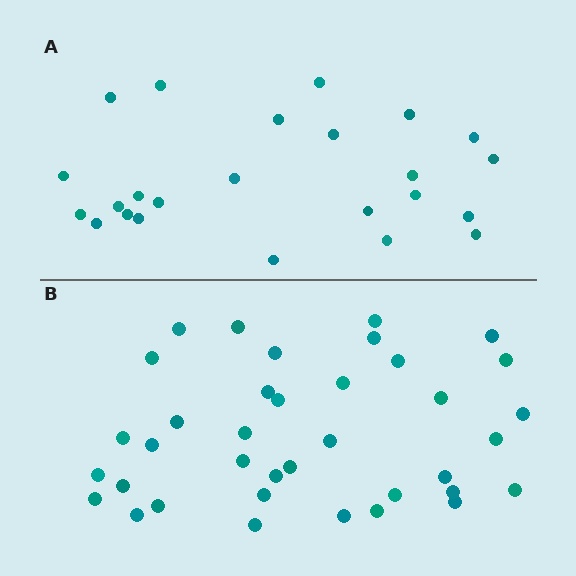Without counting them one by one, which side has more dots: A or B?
Region B (the bottom region) has more dots.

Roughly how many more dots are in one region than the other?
Region B has approximately 15 more dots than region A.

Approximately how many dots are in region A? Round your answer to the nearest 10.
About 20 dots. (The exact count is 24, which rounds to 20.)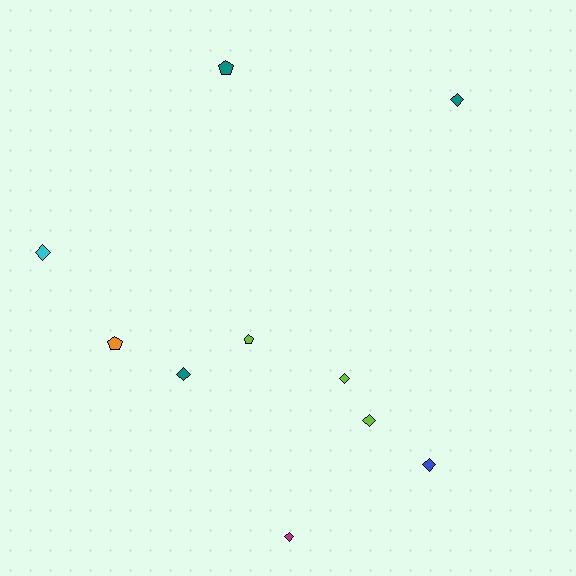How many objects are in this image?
There are 10 objects.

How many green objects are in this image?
There are no green objects.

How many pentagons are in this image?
There are 3 pentagons.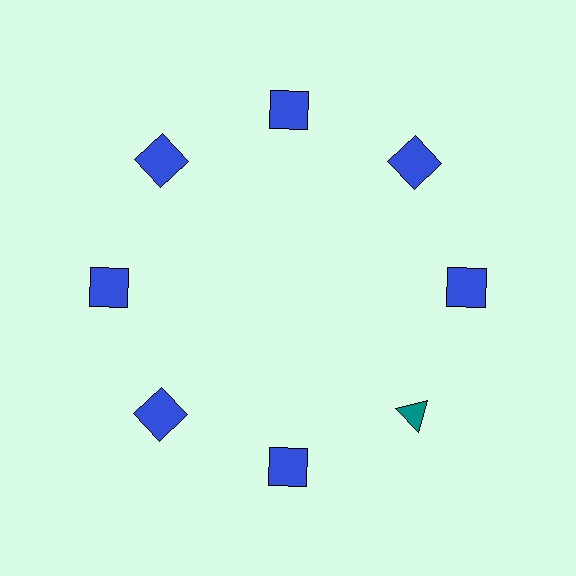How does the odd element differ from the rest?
It differs in both color (teal instead of blue) and shape (triangle instead of square).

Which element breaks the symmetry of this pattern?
The teal triangle at roughly the 4 o'clock position breaks the symmetry. All other shapes are blue squares.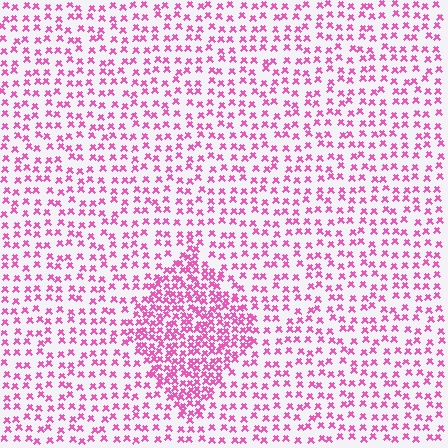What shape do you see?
I see a diamond.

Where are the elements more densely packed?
The elements are more densely packed inside the diamond boundary.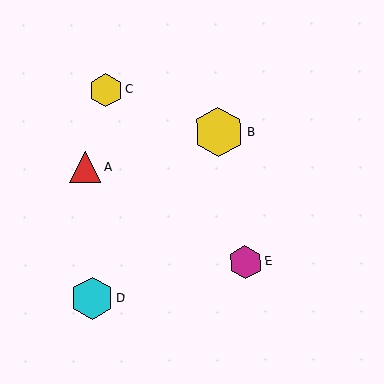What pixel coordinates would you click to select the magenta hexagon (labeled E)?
Click at (245, 262) to select the magenta hexagon E.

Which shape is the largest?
The yellow hexagon (labeled B) is the largest.